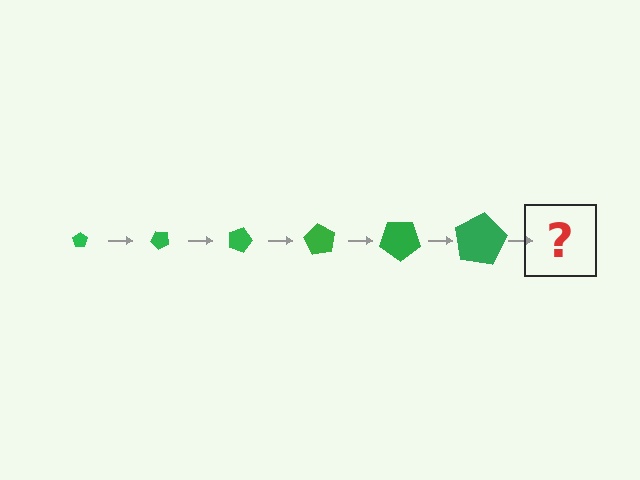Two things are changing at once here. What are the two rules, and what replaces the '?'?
The two rules are that the pentagon grows larger each step and it rotates 45 degrees each step. The '?' should be a pentagon, larger than the previous one and rotated 270 degrees from the start.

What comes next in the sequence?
The next element should be a pentagon, larger than the previous one and rotated 270 degrees from the start.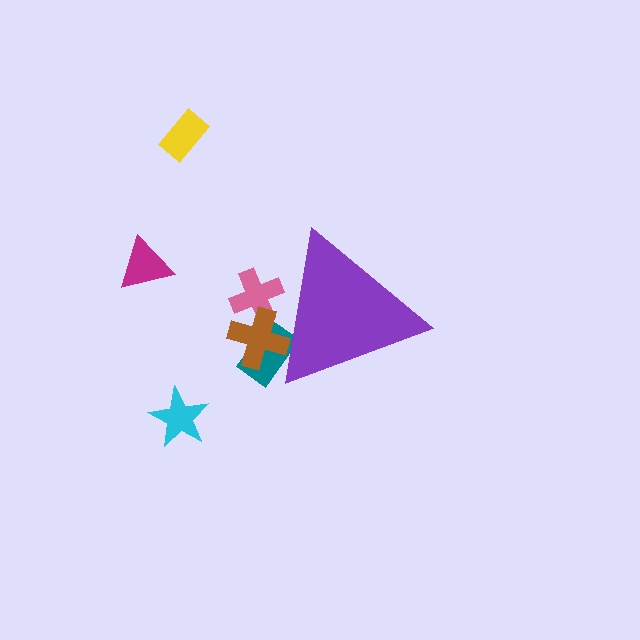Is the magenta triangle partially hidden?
No, the magenta triangle is fully visible.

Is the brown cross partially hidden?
Yes, the brown cross is partially hidden behind the purple triangle.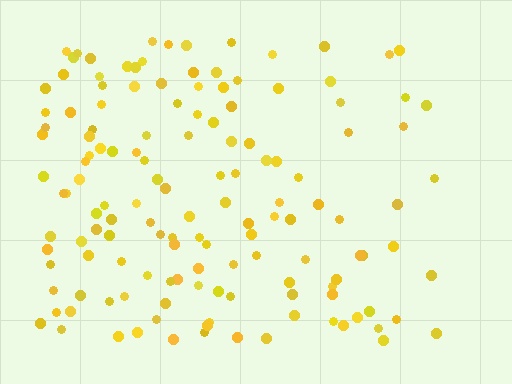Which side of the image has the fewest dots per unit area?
The right.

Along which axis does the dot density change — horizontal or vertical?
Horizontal.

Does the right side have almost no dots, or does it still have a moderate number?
Still a moderate number, just noticeably fewer than the left.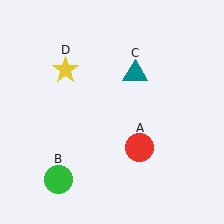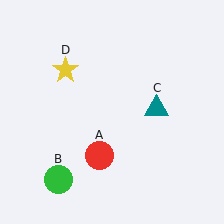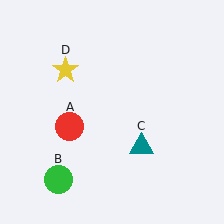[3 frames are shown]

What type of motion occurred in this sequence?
The red circle (object A), teal triangle (object C) rotated clockwise around the center of the scene.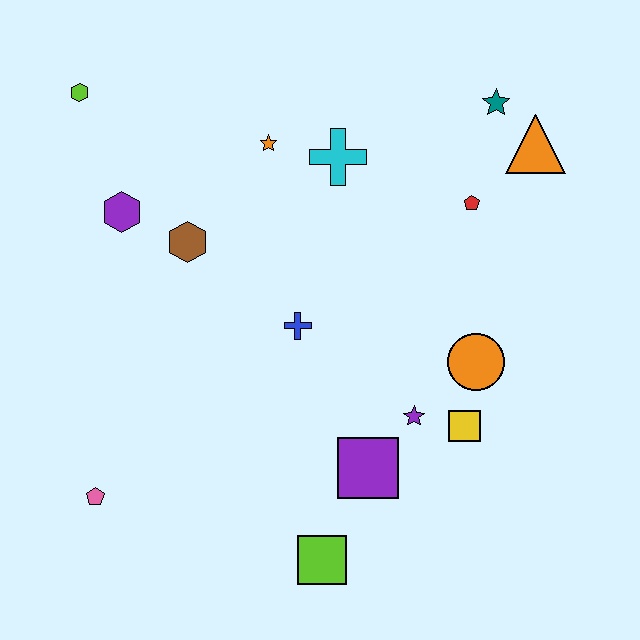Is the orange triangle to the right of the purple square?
Yes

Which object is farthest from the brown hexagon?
The orange triangle is farthest from the brown hexagon.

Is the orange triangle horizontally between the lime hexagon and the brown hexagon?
No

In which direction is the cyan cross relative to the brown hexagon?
The cyan cross is to the right of the brown hexagon.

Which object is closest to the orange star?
The cyan cross is closest to the orange star.